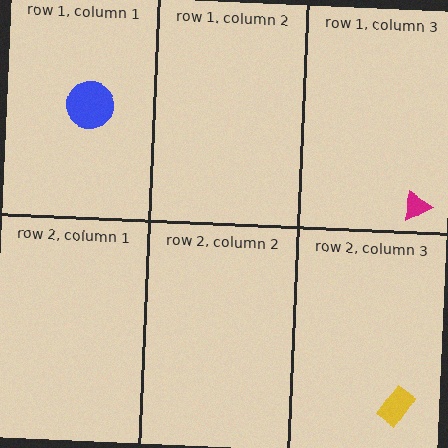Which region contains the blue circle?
The row 1, column 1 region.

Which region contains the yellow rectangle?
The row 2, column 3 region.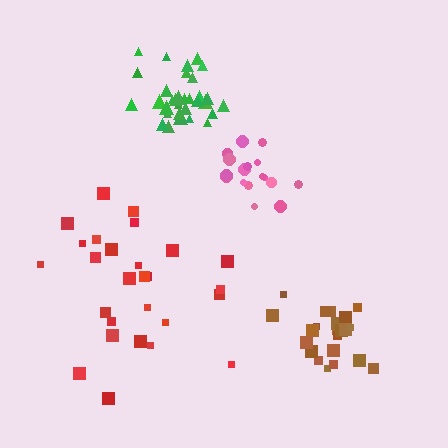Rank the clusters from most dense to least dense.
green, pink, brown, red.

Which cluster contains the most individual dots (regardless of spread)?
Green (33).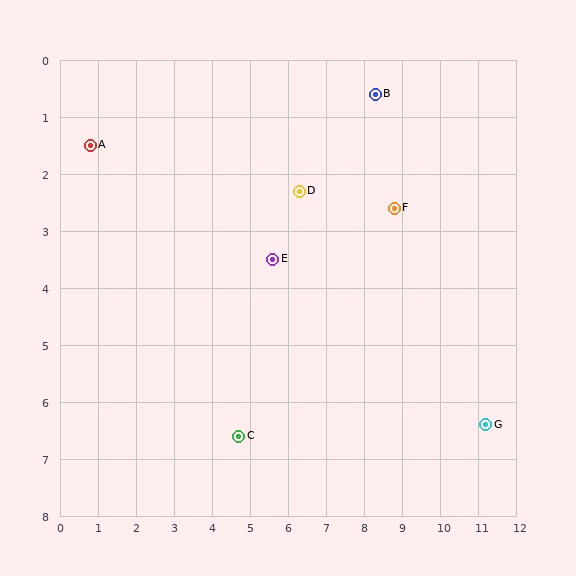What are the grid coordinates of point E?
Point E is at approximately (5.6, 3.5).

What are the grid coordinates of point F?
Point F is at approximately (8.8, 2.6).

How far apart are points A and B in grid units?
Points A and B are about 7.6 grid units apart.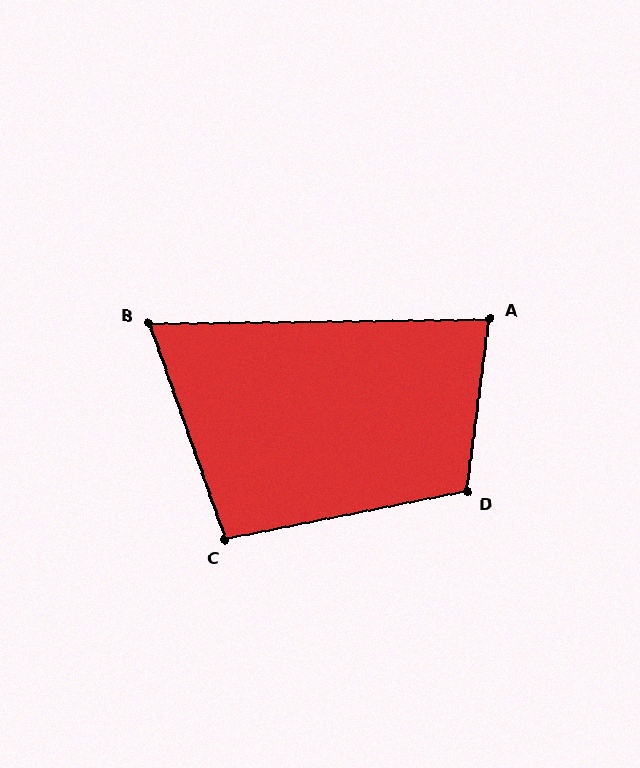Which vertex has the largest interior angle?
D, at approximately 109 degrees.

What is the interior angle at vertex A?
Approximately 82 degrees (acute).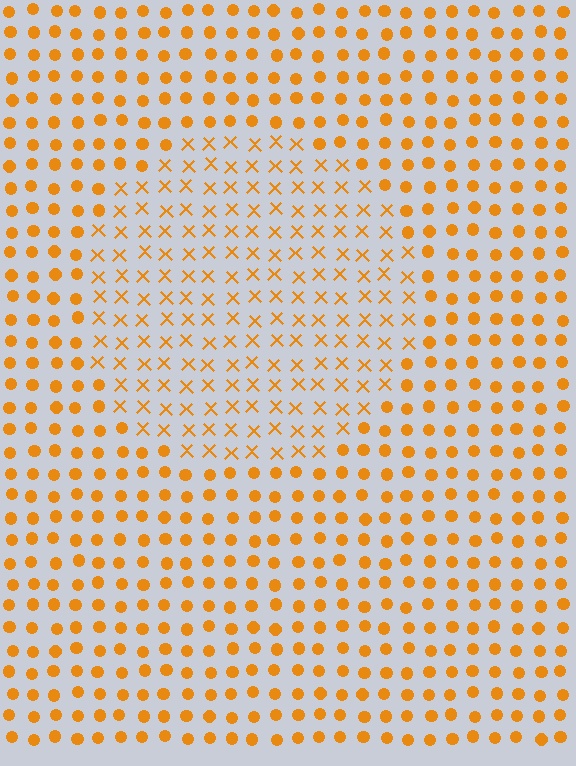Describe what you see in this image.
The image is filled with small orange elements arranged in a uniform grid. A circle-shaped region contains X marks, while the surrounding area contains circles. The boundary is defined purely by the change in element shape.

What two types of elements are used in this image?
The image uses X marks inside the circle region and circles outside it.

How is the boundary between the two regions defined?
The boundary is defined by a change in element shape: X marks inside vs. circles outside. All elements share the same color and spacing.